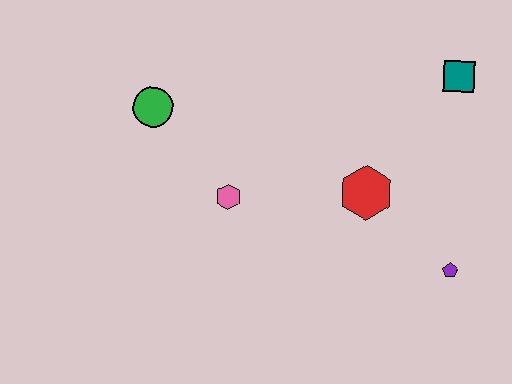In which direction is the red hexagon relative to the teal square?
The red hexagon is below the teal square.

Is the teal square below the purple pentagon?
No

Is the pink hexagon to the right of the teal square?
No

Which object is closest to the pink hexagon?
The green circle is closest to the pink hexagon.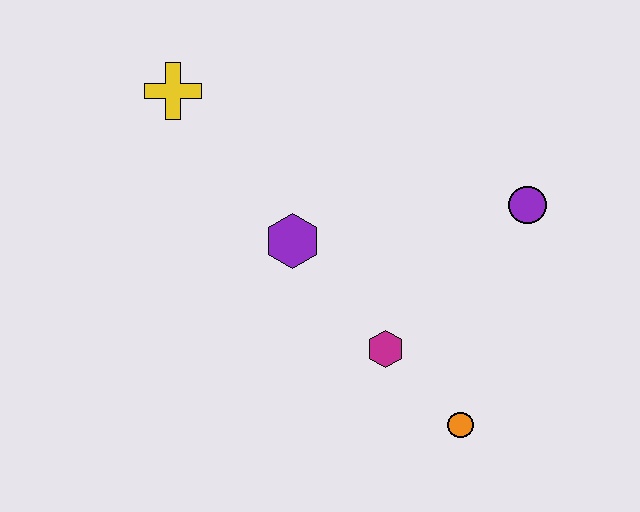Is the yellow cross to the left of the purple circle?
Yes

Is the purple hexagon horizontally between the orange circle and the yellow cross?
Yes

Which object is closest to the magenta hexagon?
The orange circle is closest to the magenta hexagon.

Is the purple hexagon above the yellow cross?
No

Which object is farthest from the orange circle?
The yellow cross is farthest from the orange circle.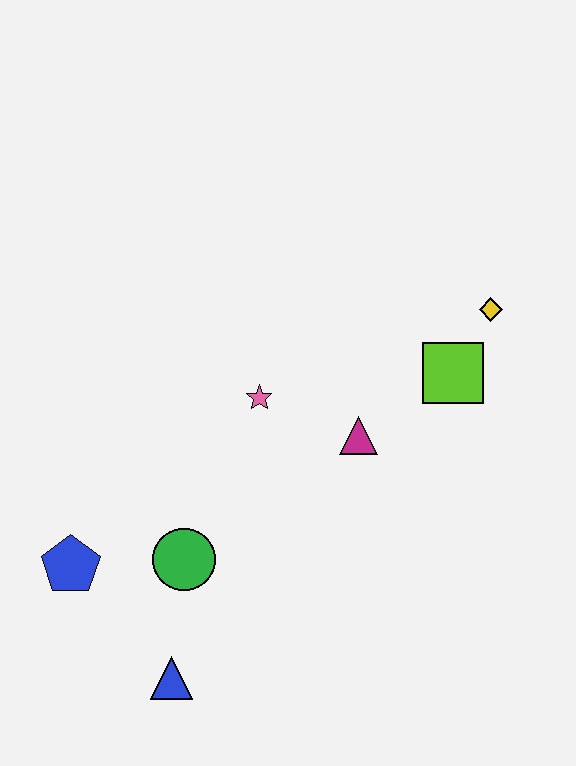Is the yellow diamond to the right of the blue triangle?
Yes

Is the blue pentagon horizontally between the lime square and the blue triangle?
No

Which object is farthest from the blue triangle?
The yellow diamond is farthest from the blue triangle.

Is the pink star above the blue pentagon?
Yes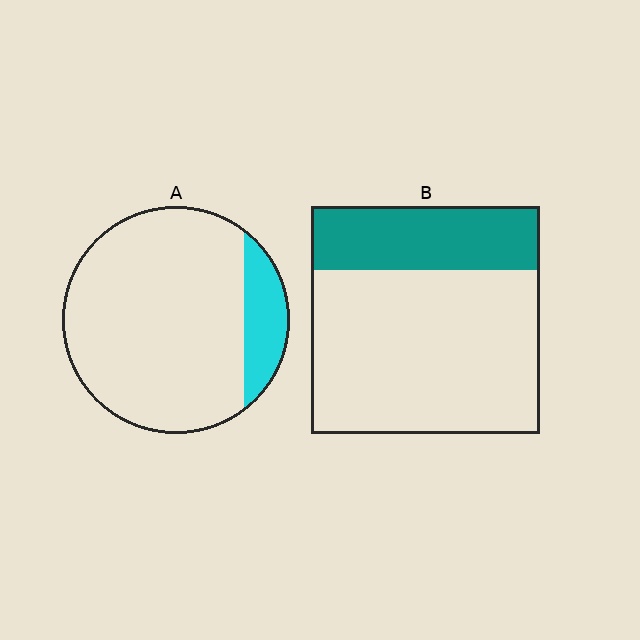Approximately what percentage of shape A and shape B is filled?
A is approximately 15% and B is approximately 30%.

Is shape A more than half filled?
No.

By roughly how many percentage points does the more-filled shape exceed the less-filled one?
By roughly 15 percentage points (B over A).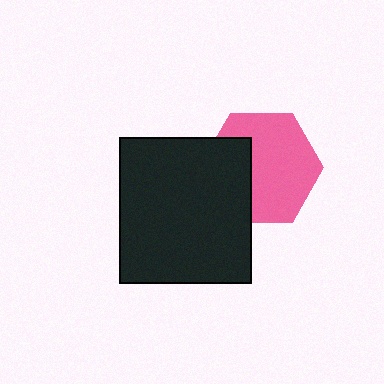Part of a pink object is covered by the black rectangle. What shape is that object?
It is a hexagon.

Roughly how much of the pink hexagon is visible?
Most of it is visible (roughly 67%).